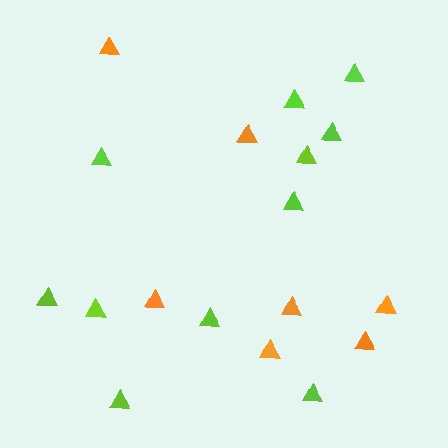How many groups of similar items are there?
There are 2 groups: one group of orange triangles (7) and one group of lime triangles (11).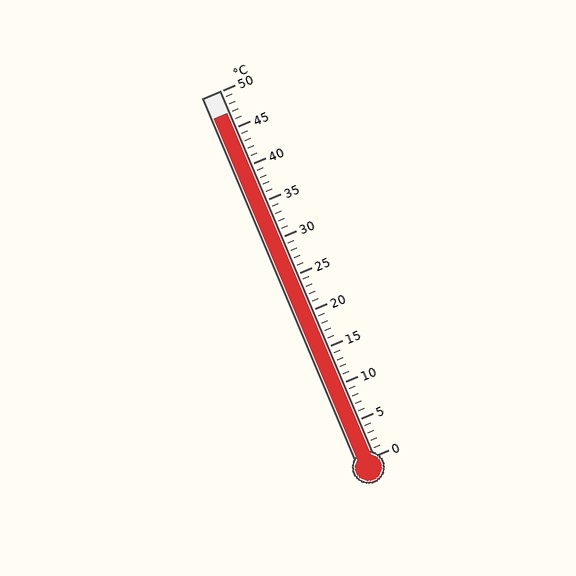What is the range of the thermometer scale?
The thermometer scale ranges from 0°C to 50°C.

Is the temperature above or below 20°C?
The temperature is above 20°C.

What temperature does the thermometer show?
The thermometer shows approximately 47°C.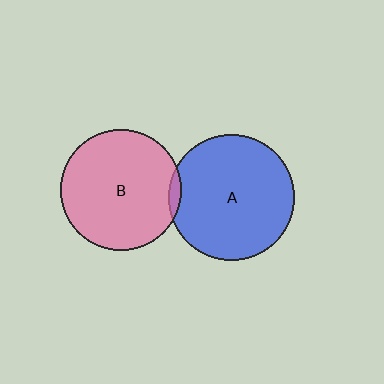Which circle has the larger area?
Circle A (blue).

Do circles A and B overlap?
Yes.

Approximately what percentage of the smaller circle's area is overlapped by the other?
Approximately 5%.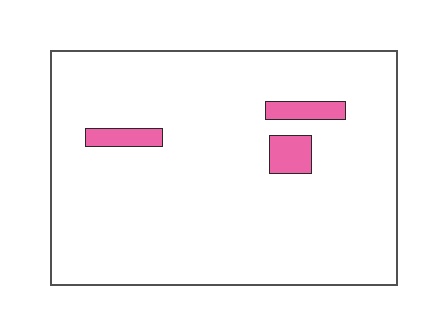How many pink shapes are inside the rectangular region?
3.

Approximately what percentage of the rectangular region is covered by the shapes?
Approximately 5%.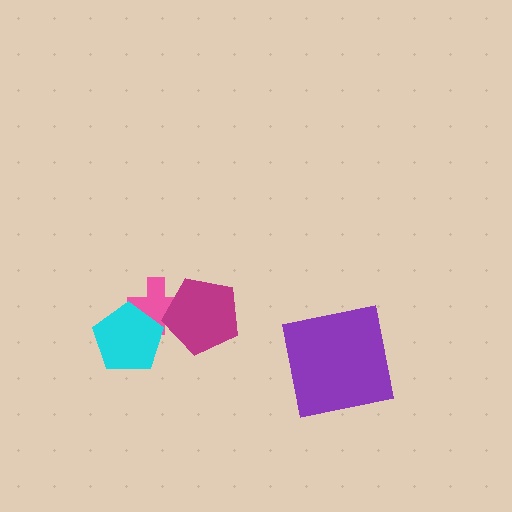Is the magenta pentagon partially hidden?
No, no other shape covers it.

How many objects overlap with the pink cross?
2 objects overlap with the pink cross.